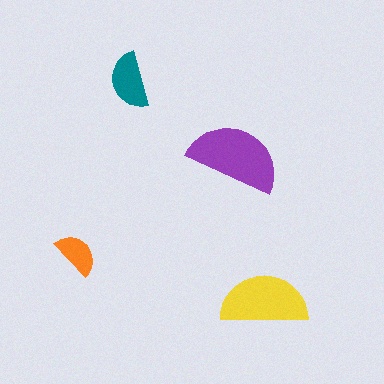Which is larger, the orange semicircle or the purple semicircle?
The purple one.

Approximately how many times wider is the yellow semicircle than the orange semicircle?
About 2 times wider.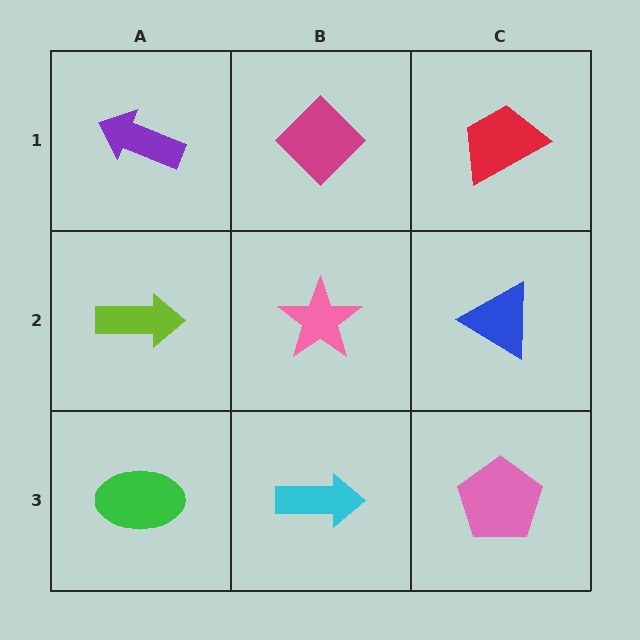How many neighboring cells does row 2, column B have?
4.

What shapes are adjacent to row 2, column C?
A red trapezoid (row 1, column C), a pink pentagon (row 3, column C), a pink star (row 2, column B).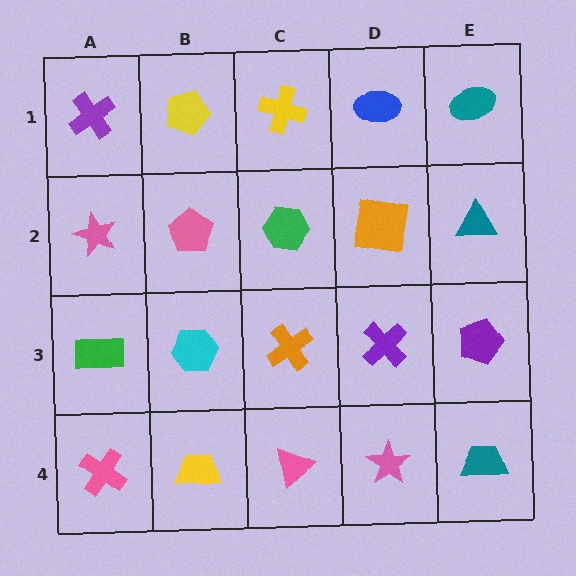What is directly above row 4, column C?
An orange cross.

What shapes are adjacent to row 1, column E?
A teal triangle (row 2, column E), a blue ellipse (row 1, column D).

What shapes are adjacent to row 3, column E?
A teal triangle (row 2, column E), a teal trapezoid (row 4, column E), a purple cross (row 3, column D).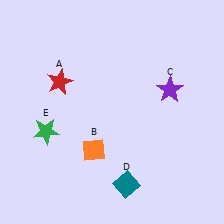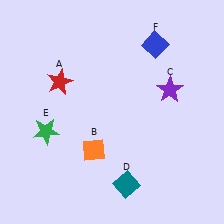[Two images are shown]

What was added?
A blue diamond (F) was added in Image 2.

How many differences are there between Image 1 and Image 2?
There is 1 difference between the two images.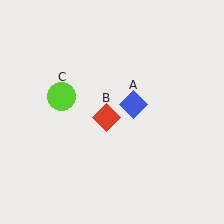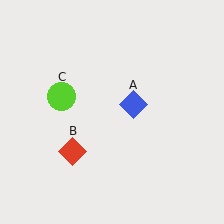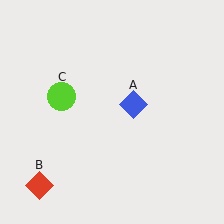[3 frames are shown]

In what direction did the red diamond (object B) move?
The red diamond (object B) moved down and to the left.